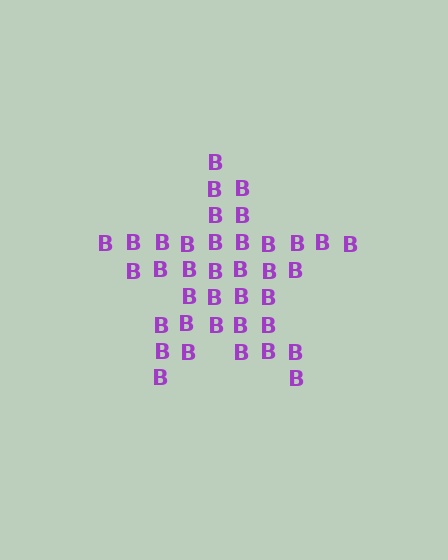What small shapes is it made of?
It is made of small letter B's.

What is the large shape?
The large shape is a star.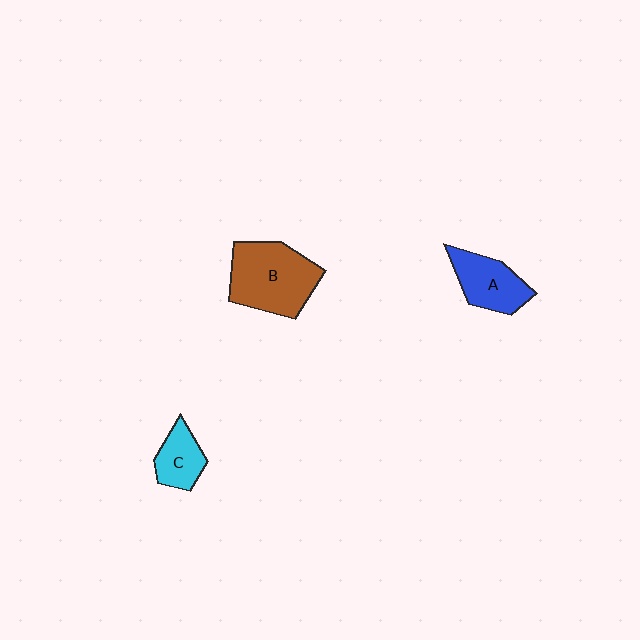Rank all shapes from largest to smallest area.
From largest to smallest: B (brown), A (blue), C (cyan).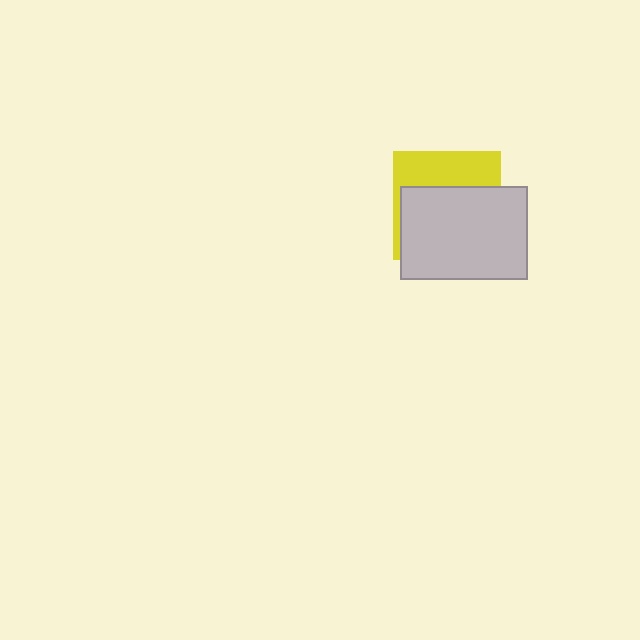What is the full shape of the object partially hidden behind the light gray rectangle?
The partially hidden object is a yellow square.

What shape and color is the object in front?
The object in front is a light gray rectangle.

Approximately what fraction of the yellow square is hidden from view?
Roughly 65% of the yellow square is hidden behind the light gray rectangle.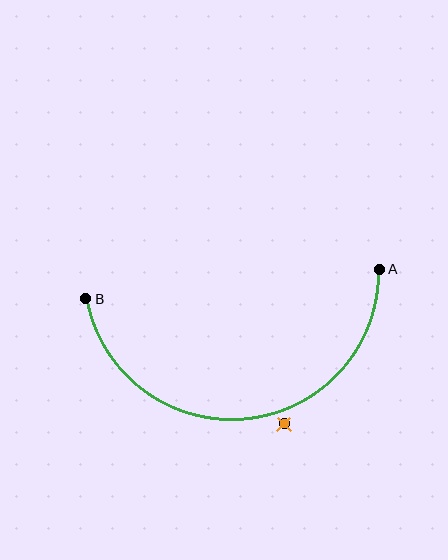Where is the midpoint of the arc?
The arc midpoint is the point on the curve farthest from the straight line joining A and B. It sits below that line.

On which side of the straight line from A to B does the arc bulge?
The arc bulges below the straight line connecting A and B.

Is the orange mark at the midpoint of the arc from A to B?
No — the orange mark does not lie on the arc at all. It sits slightly outside the curve.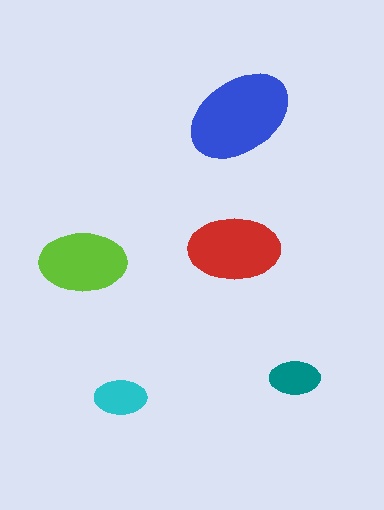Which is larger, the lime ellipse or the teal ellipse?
The lime one.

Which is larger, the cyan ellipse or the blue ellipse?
The blue one.